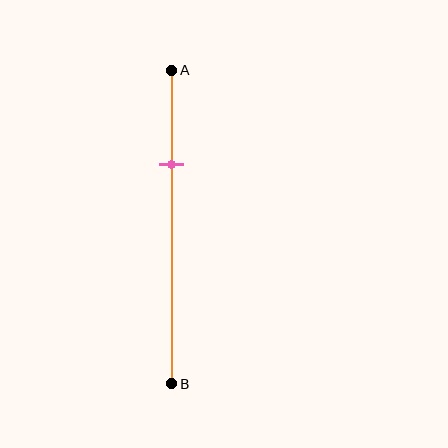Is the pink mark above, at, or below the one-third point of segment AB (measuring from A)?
The pink mark is above the one-third point of segment AB.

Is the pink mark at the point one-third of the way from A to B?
No, the mark is at about 30% from A, not at the 33% one-third point.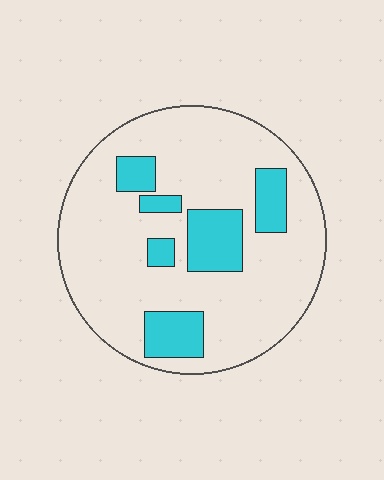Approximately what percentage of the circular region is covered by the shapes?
Approximately 20%.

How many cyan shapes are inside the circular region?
6.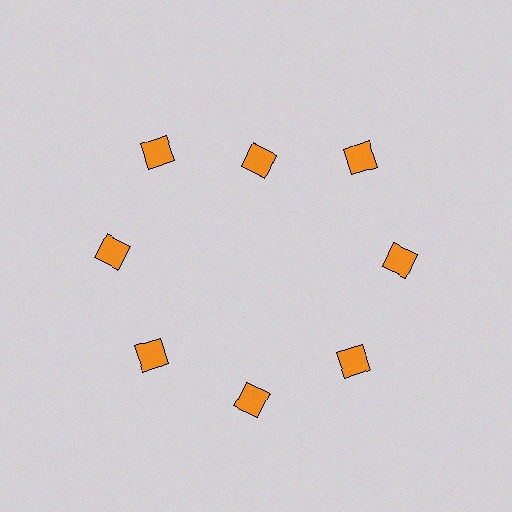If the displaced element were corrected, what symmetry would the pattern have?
It would have 8-fold rotational symmetry — the pattern would map onto itself every 45 degrees.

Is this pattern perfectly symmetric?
No. The 8 orange squares are arranged in a ring, but one element near the 12 o'clock position is pulled inward toward the center, breaking the 8-fold rotational symmetry.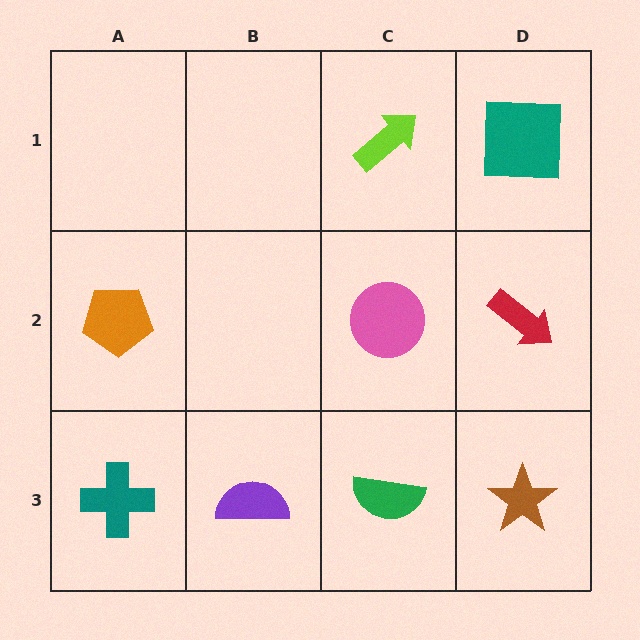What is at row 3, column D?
A brown star.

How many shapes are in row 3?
4 shapes.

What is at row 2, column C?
A pink circle.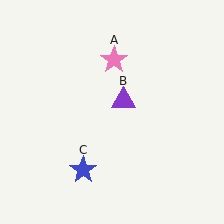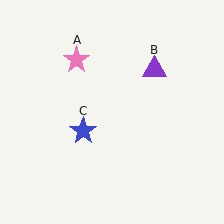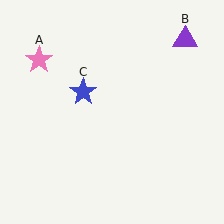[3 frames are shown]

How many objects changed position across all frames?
3 objects changed position: pink star (object A), purple triangle (object B), blue star (object C).